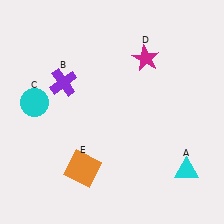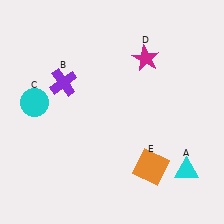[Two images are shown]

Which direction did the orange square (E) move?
The orange square (E) moved right.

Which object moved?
The orange square (E) moved right.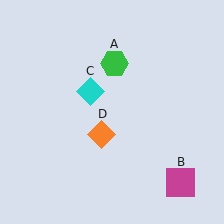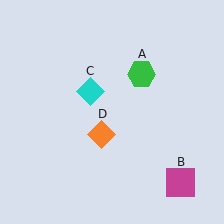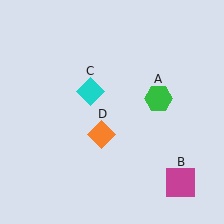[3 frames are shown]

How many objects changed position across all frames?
1 object changed position: green hexagon (object A).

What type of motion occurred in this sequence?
The green hexagon (object A) rotated clockwise around the center of the scene.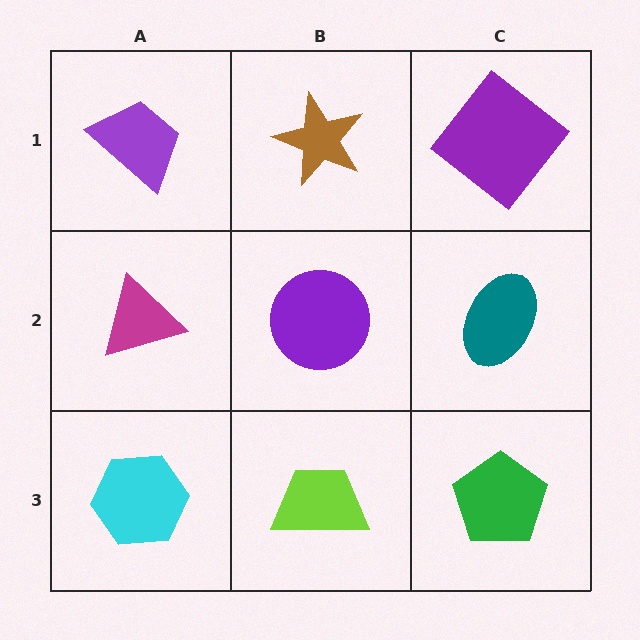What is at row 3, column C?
A green pentagon.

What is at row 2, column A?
A magenta triangle.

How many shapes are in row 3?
3 shapes.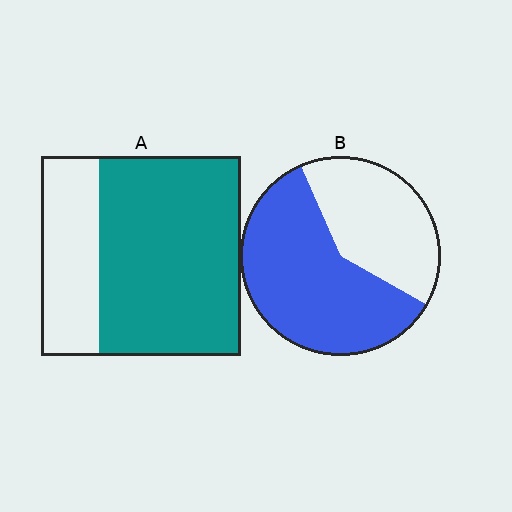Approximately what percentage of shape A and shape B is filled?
A is approximately 70% and B is approximately 60%.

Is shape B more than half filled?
Yes.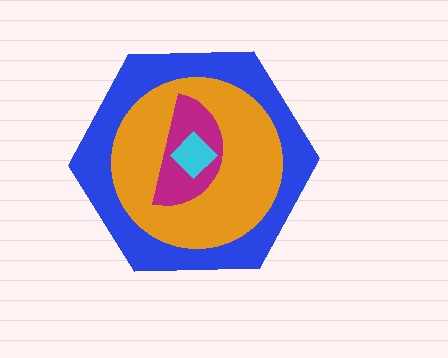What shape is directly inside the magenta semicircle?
The cyan diamond.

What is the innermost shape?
The cyan diamond.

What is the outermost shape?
The blue hexagon.